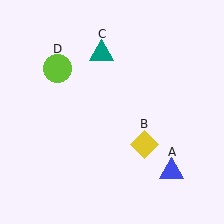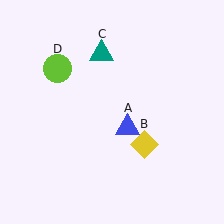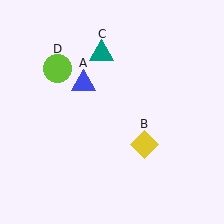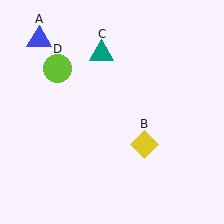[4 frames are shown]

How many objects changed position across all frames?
1 object changed position: blue triangle (object A).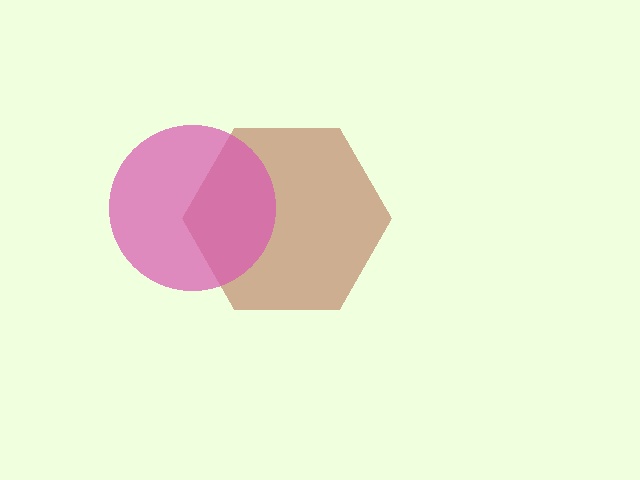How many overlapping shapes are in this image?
There are 2 overlapping shapes in the image.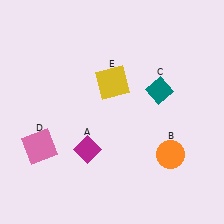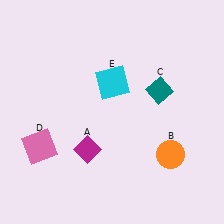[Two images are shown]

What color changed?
The square (E) changed from yellow in Image 1 to cyan in Image 2.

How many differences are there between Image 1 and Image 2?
There is 1 difference between the two images.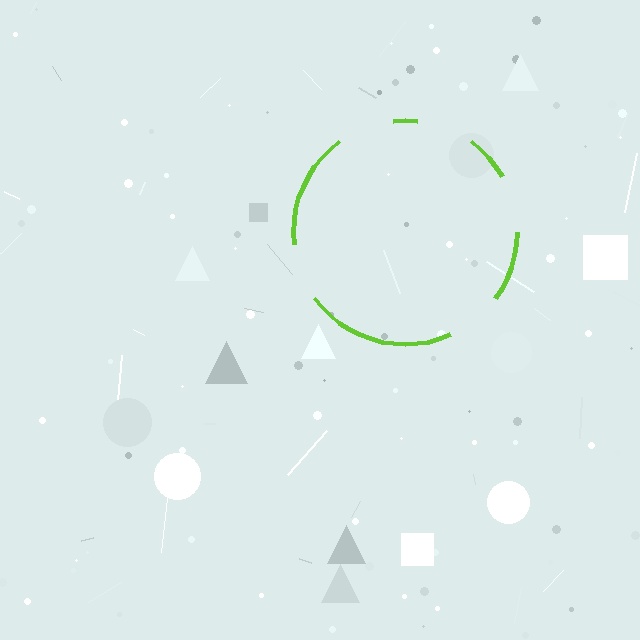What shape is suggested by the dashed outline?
The dashed outline suggests a circle.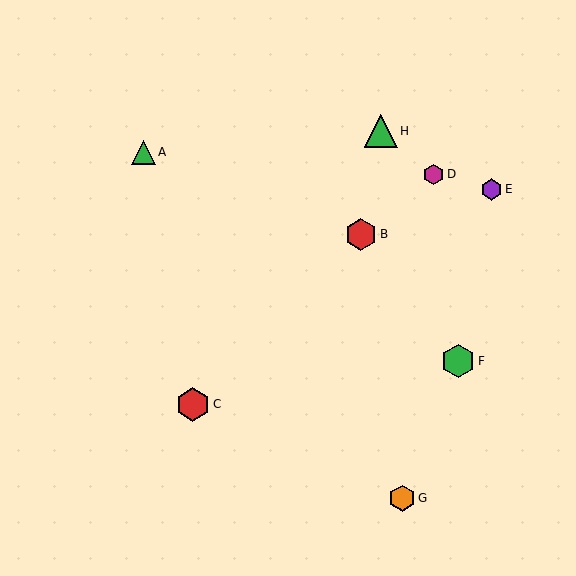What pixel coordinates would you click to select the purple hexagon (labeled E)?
Click at (492, 189) to select the purple hexagon E.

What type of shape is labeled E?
Shape E is a purple hexagon.